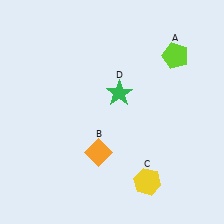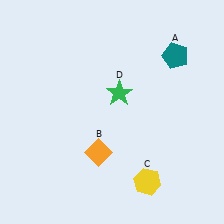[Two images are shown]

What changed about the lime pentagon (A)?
In Image 1, A is lime. In Image 2, it changed to teal.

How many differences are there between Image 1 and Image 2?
There is 1 difference between the two images.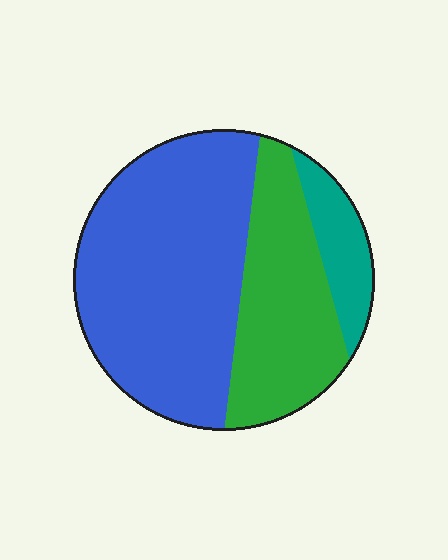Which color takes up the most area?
Blue, at roughly 60%.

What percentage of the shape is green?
Green covers around 30% of the shape.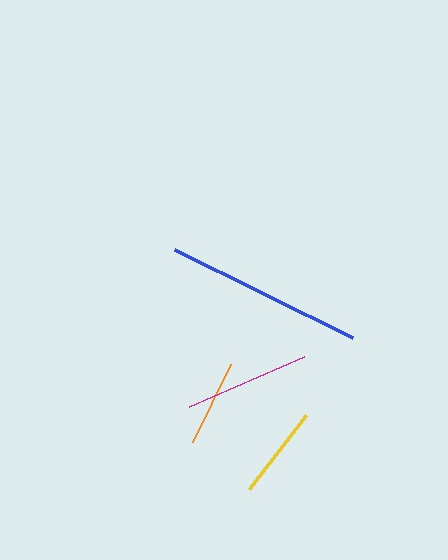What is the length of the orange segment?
The orange segment is approximately 86 pixels long.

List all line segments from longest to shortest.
From longest to shortest: blue, magenta, yellow, orange.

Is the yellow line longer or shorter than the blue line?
The blue line is longer than the yellow line.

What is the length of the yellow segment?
The yellow segment is approximately 93 pixels long.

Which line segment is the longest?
The blue line is the longest at approximately 198 pixels.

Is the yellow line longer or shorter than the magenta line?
The magenta line is longer than the yellow line.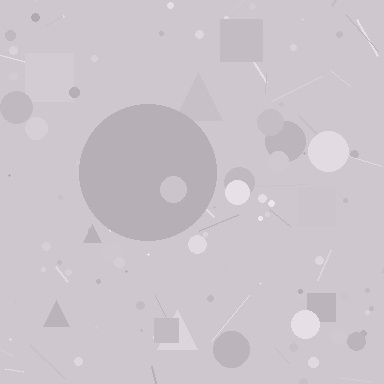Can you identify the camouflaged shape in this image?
The camouflaged shape is a circle.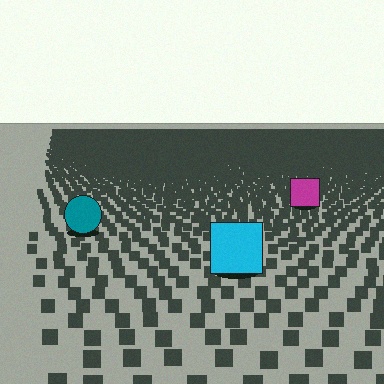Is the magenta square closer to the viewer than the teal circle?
No. The teal circle is closer — you can tell from the texture gradient: the ground texture is coarser near it.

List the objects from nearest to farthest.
From nearest to farthest: the cyan square, the teal circle, the magenta square.